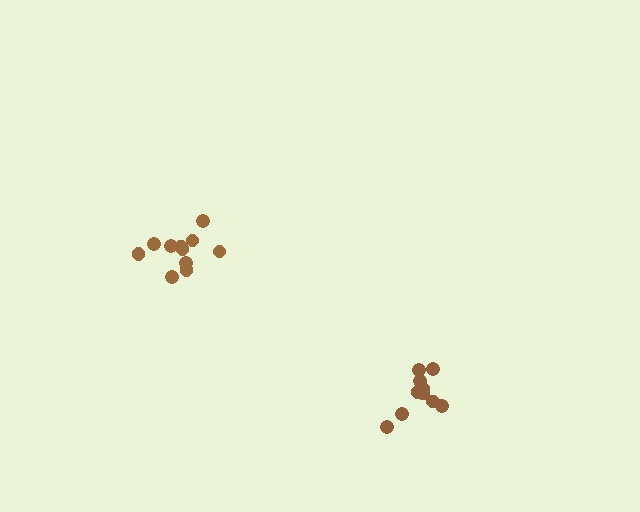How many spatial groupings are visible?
There are 2 spatial groupings.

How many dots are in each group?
Group 1: 11 dots, Group 2: 11 dots (22 total).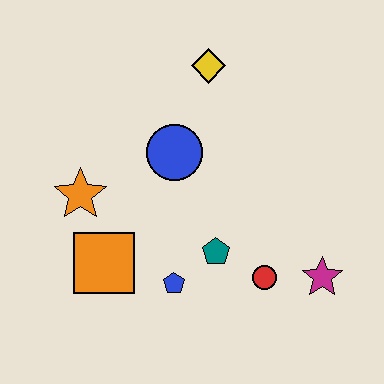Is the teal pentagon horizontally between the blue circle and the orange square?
No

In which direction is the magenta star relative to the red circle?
The magenta star is to the right of the red circle.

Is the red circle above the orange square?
No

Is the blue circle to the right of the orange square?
Yes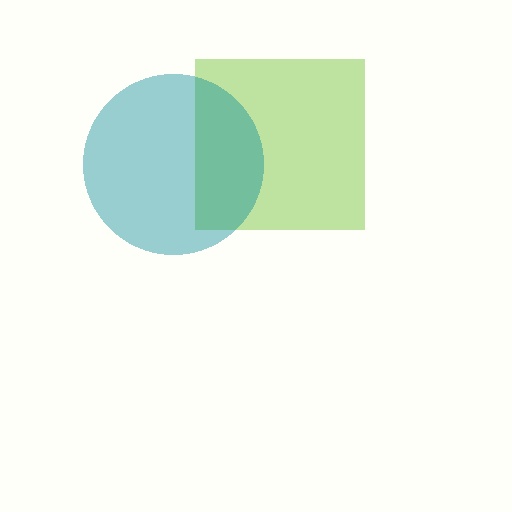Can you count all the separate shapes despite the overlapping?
Yes, there are 2 separate shapes.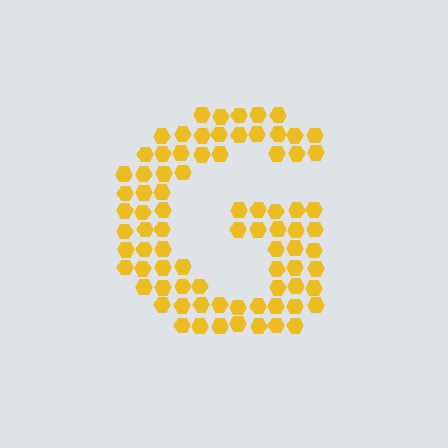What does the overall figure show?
The overall figure shows the letter G.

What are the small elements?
The small elements are hexagons.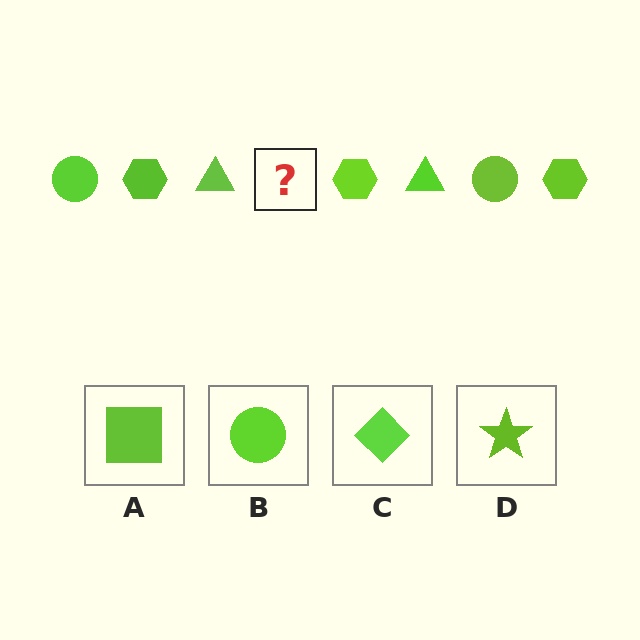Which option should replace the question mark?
Option B.